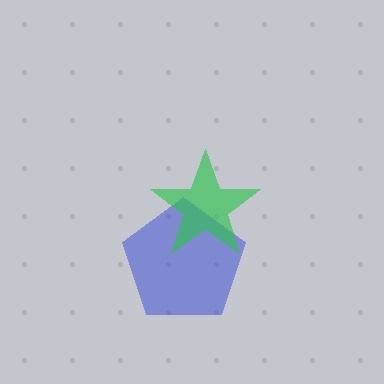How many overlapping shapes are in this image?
There are 2 overlapping shapes in the image.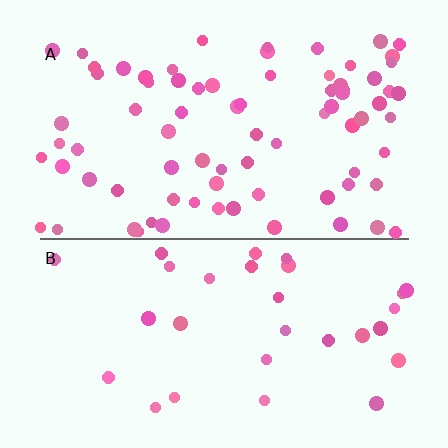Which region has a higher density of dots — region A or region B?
A (the top).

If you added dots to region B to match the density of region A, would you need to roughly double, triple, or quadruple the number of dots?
Approximately triple.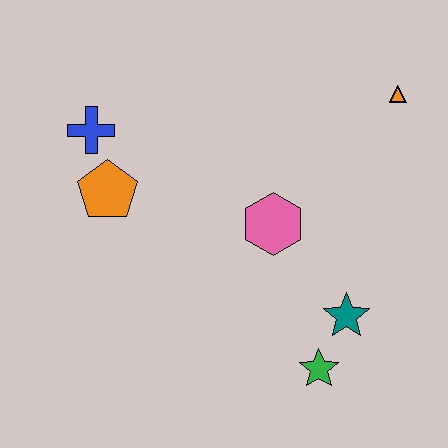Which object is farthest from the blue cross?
The green star is farthest from the blue cross.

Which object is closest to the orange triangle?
The pink hexagon is closest to the orange triangle.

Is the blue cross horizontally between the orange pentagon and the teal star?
No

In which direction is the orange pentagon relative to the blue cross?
The orange pentagon is below the blue cross.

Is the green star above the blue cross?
No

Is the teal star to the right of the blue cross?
Yes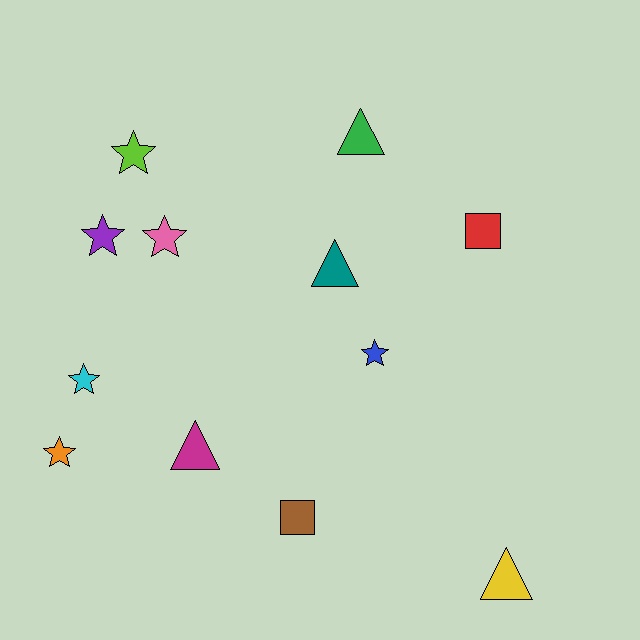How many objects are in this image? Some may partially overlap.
There are 12 objects.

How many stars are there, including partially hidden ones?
There are 6 stars.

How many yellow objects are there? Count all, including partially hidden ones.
There is 1 yellow object.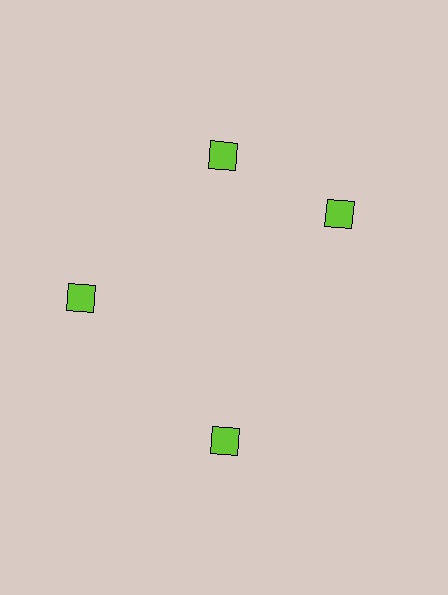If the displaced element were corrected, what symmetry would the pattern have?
It would have 4-fold rotational symmetry — the pattern would map onto itself every 90 degrees.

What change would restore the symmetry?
The symmetry would be restored by rotating it back into even spacing with its neighbors so that all 4 squares sit at equal angles and equal distance from the center.